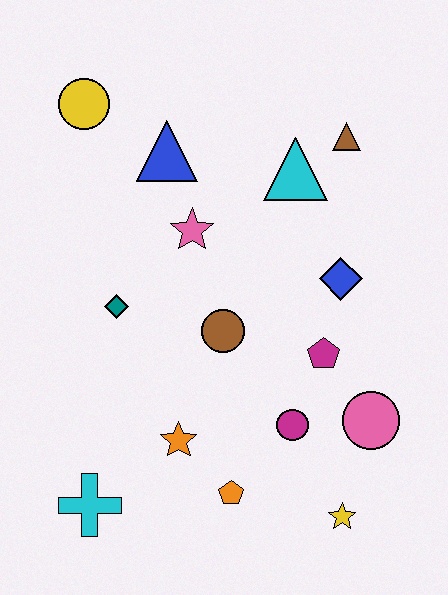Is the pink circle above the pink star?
No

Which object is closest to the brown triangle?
The cyan triangle is closest to the brown triangle.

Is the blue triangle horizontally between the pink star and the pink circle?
No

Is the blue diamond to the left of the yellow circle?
No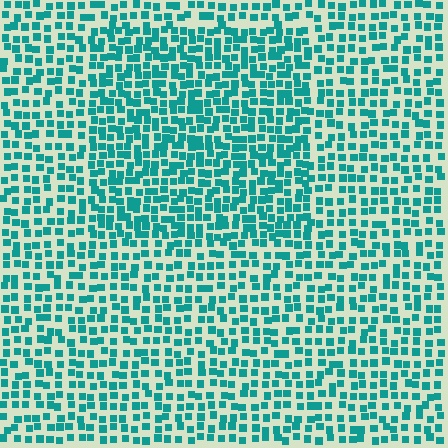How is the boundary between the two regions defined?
The boundary is defined by a change in element density (approximately 1.5x ratio). All elements are the same color, size, and shape.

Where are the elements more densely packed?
The elements are more densely packed inside the rectangle boundary.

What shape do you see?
I see a rectangle.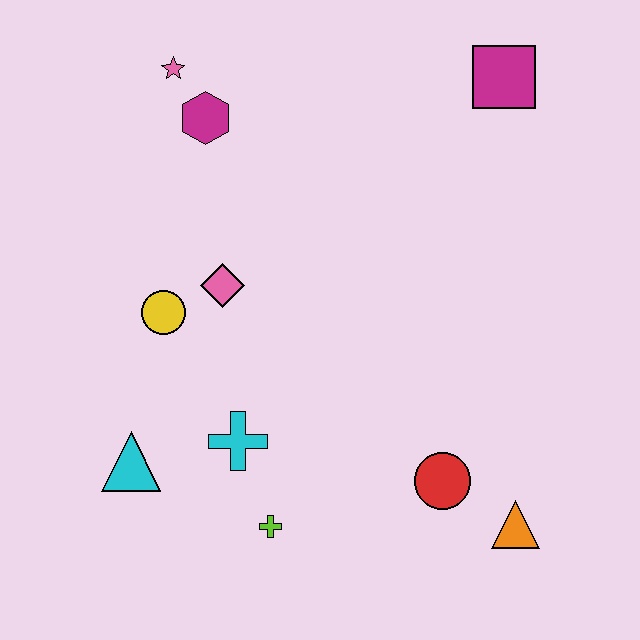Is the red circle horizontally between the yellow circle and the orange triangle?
Yes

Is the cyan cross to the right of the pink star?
Yes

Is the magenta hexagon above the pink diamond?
Yes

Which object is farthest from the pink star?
The orange triangle is farthest from the pink star.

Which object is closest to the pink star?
The magenta hexagon is closest to the pink star.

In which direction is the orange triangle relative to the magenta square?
The orange triangle is below the magenta square.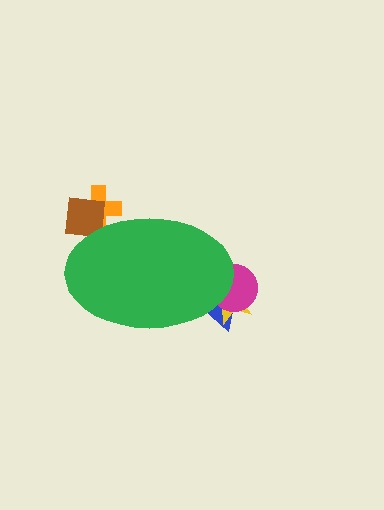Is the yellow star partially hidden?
Yes, the yellow star is partially hidden behind the green ellipse.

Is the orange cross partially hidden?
Yes, the orange cross is partially hidden behind the green ellipse.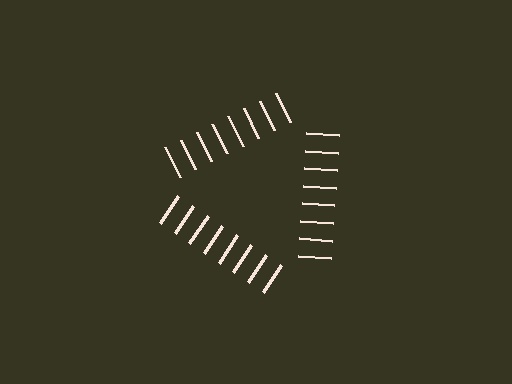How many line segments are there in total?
24 — 8 along each of the 3 edges.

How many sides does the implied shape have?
3 sides — the line-ends trace a triangle.